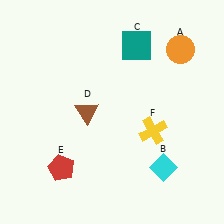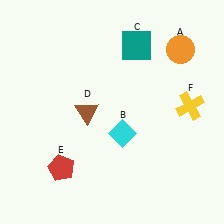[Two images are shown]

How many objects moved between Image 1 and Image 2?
2 objects moved between the two images.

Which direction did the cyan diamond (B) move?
The cyan diamond (B) moved left.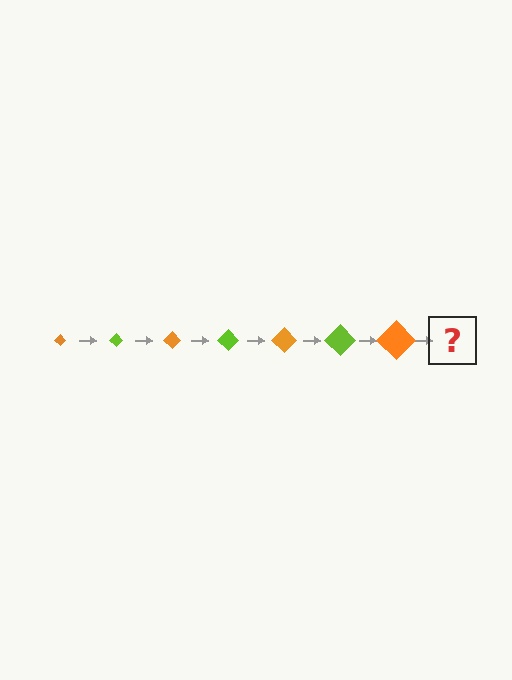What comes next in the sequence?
The next element should be a lime diamond, larger than the previous one.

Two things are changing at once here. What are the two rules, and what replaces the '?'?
The two rules are that the diamond grows larger each step and the color cycles through orange and lime. The '?' should be a lime diamond, larger than the previous one.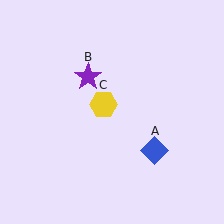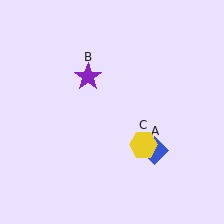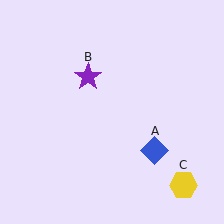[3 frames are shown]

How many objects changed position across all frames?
1 object changed position: yellow hexagon (object C).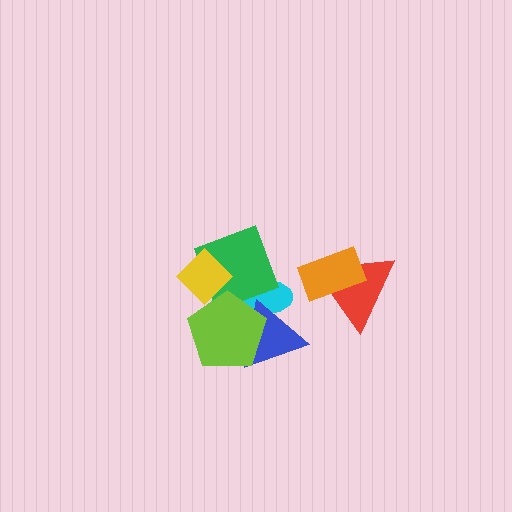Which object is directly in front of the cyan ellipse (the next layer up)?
The green diamond is directly in front of the cyan ellipse.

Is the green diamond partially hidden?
Yes, it is partially covered by another shape.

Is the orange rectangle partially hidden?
No, no other shape covers it.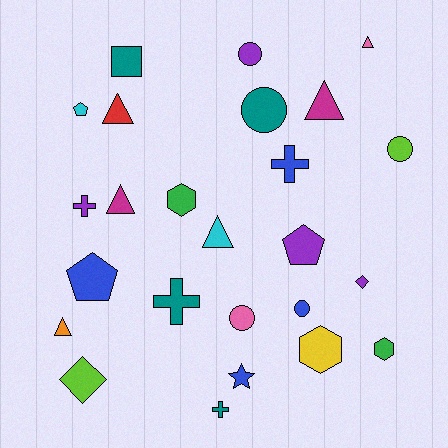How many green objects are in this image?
There are 2 green objects.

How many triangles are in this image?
There are 6 triangles.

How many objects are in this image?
There are 25 objects.